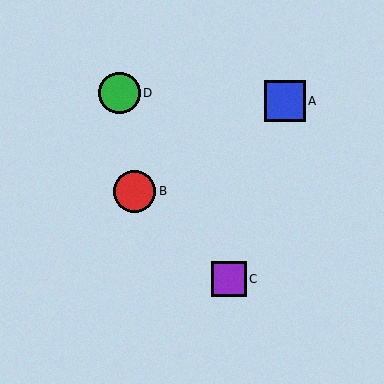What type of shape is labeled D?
Shape D is a green circle.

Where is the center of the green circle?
The center of the green circle is at (119, 93).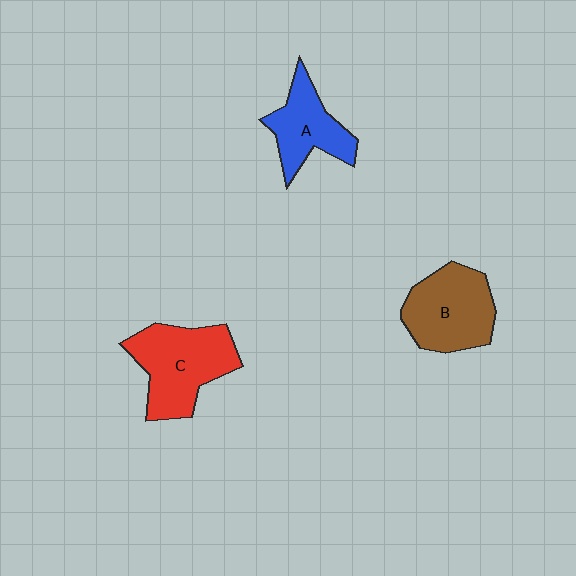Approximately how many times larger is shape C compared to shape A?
Approximately 1.4 times.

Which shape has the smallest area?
Shape A (blue).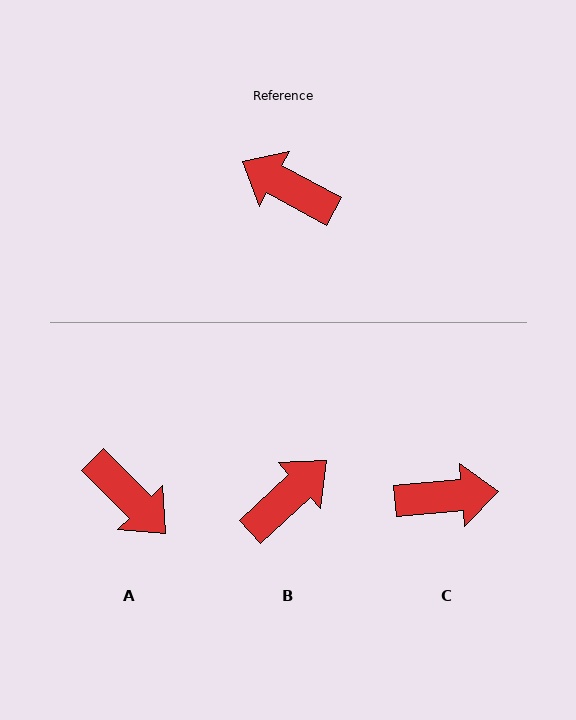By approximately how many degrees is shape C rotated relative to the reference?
Approximately 147 degrees clockwise.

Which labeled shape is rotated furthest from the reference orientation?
A, about 163 degrees away.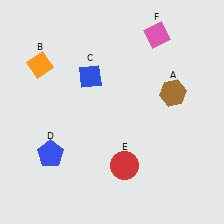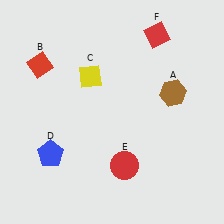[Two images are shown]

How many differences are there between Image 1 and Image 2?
There are 3 differences between the two images.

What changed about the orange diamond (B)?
In Image 1, B is orange. In Image 2, it changed to red.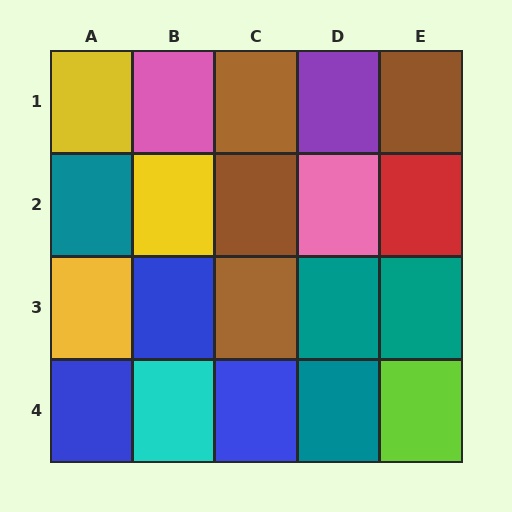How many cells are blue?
3 cells are blue.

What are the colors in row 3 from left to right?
Yellow, blue, brown, teal, teal.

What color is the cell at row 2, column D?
Pink.